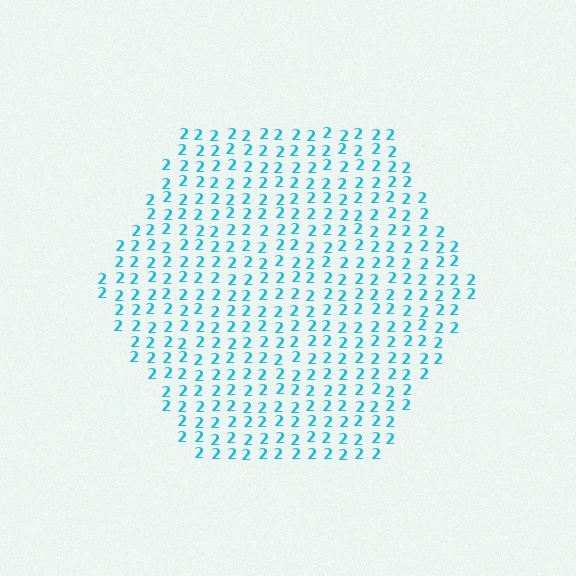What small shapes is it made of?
It is made of small digit 2's.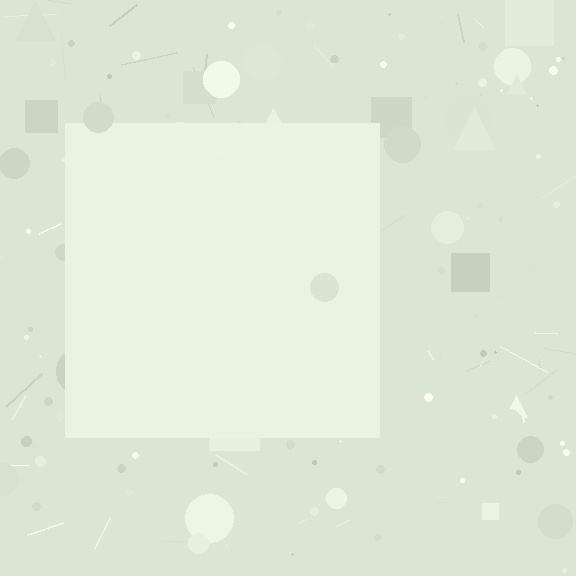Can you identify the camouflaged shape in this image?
The camouflaged shape is a square.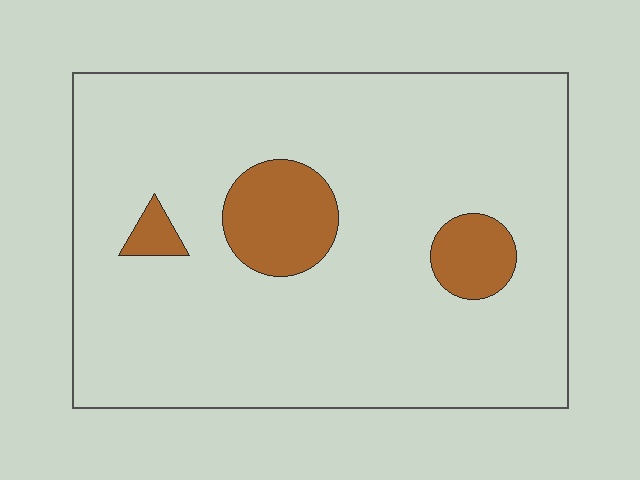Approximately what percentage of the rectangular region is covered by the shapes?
Approximately 10%.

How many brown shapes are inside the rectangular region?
3.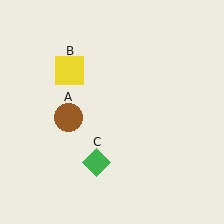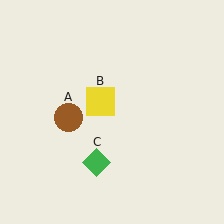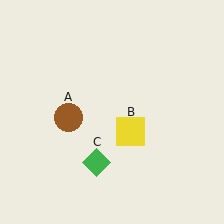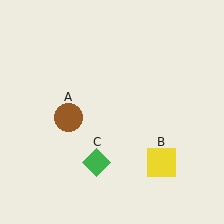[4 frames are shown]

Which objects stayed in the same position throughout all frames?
Brown circle (object A) and green diamond (object C) remained stationary.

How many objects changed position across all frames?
1 object changed position: yellow square (object B).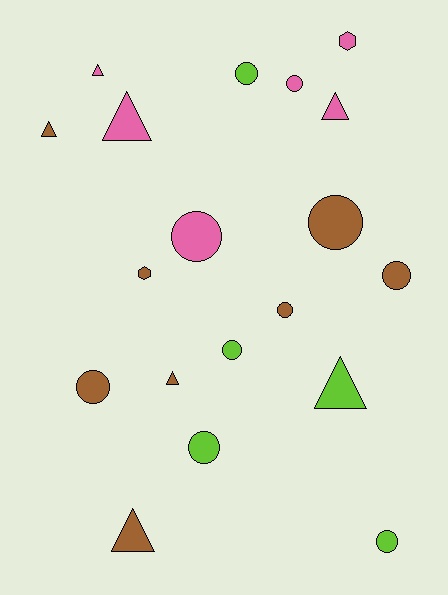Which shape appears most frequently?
Circle, with 10 objects.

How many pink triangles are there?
There are 3 pink triangles.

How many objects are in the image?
There are 19 objects.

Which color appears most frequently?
Brown, with 8 objects.